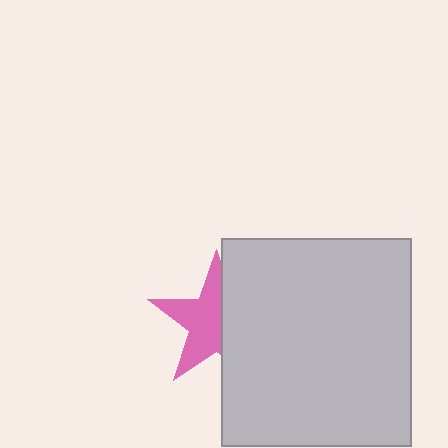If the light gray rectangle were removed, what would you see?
You would see the complete pink star.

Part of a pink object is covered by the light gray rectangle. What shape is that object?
It is a star.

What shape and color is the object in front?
The object in front is a light gray rectangle.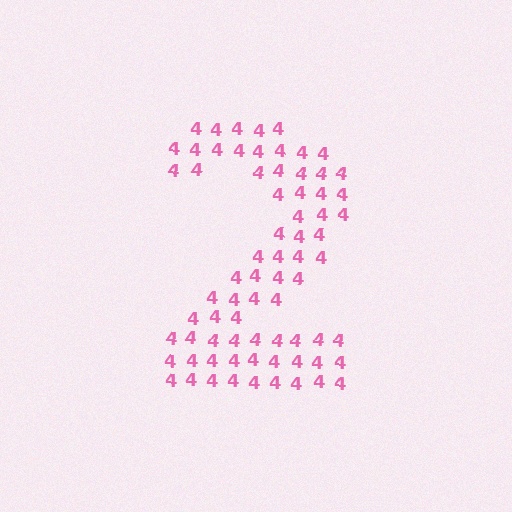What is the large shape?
The large shape is the digit 2.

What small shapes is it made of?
It is made of small digit 4's.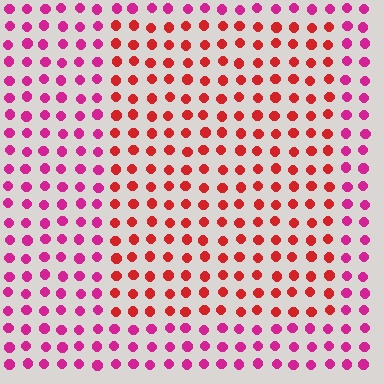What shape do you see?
I see a rectangle.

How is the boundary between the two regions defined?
The boundary is defined purely by a slight shift in hue (about 37 degrees). Spacing, size, and orientation are identical on both sides.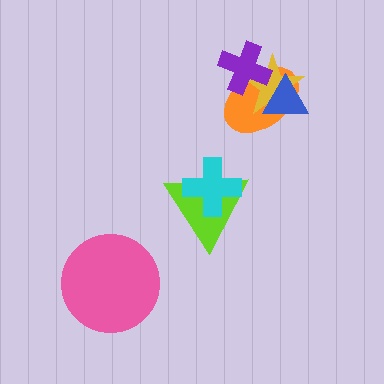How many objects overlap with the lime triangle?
1 object overlaps with the lime triangle.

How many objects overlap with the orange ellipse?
3 objects overlap with the orange ellipse.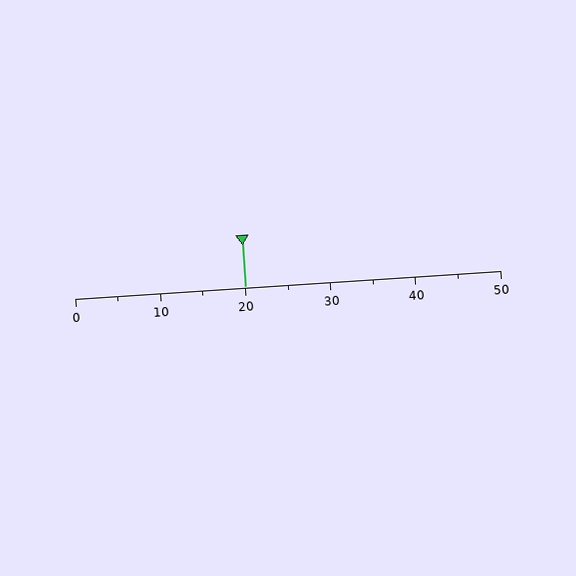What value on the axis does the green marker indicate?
The marker indicates approximately 20.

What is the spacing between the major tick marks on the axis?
The major ticks are spaced 10 apart.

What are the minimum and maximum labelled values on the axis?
The axis runs from 0 to 50.